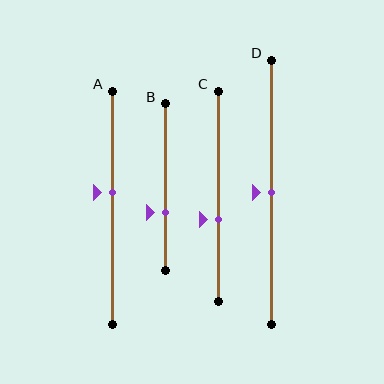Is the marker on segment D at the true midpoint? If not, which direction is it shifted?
Yes, the marker on segment D is at the true midpoint.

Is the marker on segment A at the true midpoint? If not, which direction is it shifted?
No, the marker on segment A is shifted upward by about 7% of the segment length.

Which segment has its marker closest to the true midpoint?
Segment D has its marker closest to the true midpoint.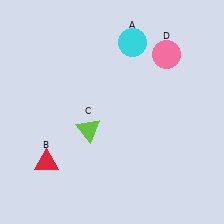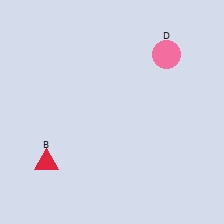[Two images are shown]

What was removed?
The lime triangle (C), the cyan circle (A) were removed in Image 2.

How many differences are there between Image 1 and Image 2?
There are 2 differences between the two images.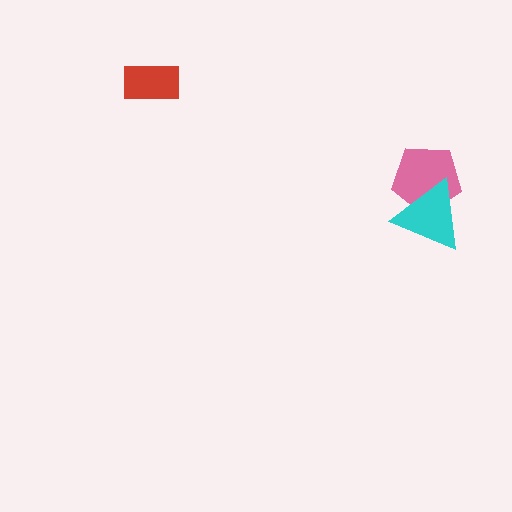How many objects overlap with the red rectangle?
0 objects overlap with the red rectangle.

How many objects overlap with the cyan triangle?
1 object overlaps with the cyan triangle.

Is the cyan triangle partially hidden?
No, no other shape covers it.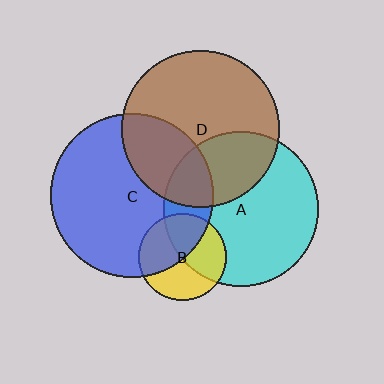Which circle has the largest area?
Circle C (blue).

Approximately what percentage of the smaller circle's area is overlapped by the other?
Approximately 30%.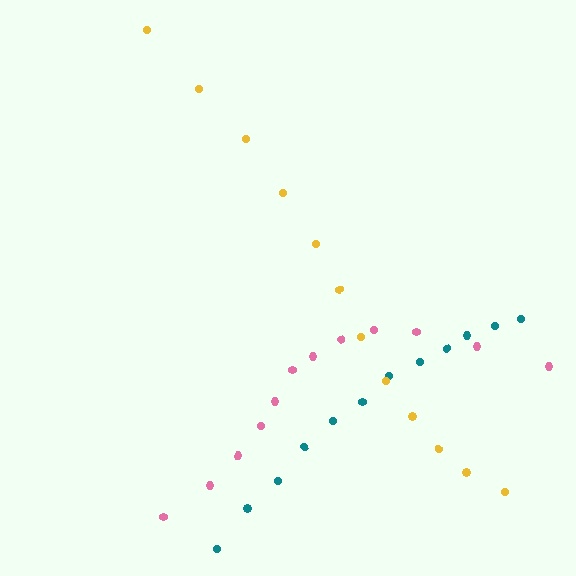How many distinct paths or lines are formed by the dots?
There are 3 distinct paths.